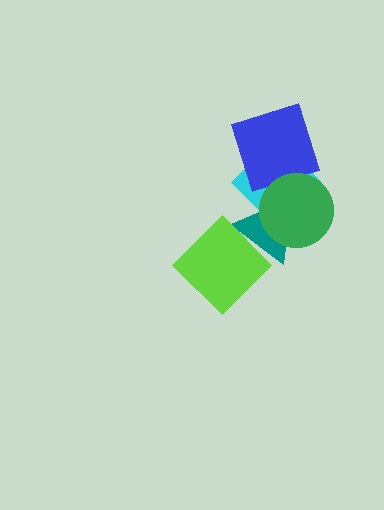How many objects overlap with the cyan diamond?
3 objects overlap with the cyan diamond.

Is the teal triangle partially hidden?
Yes, it is partially covered by another shape.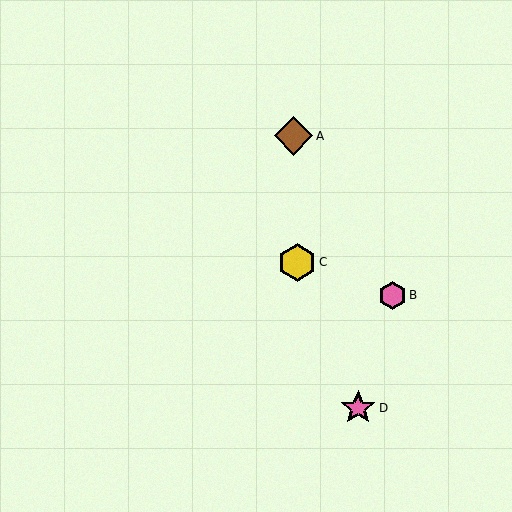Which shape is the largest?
The brown diamond (labeled A) is the largest.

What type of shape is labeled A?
Shape A is a brown diamond.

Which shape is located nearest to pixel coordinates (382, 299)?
The pink hexagon (labeled B) at (392, 295) is nearest to that location.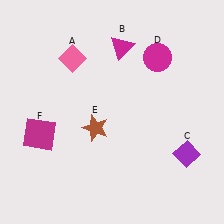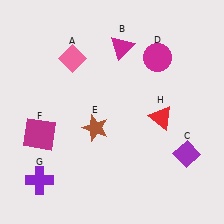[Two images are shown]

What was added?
A purple cross (G), a red triangle (H) were added in Image 2.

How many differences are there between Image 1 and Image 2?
There are 2 differences between the two images.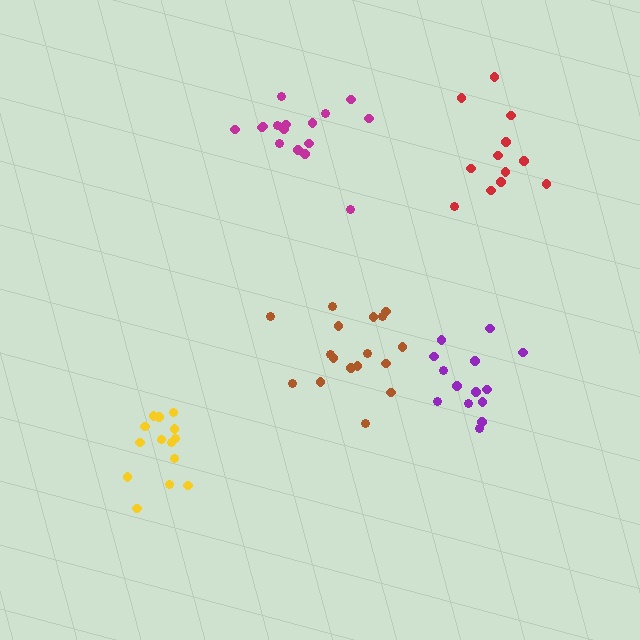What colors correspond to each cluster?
The clusters are colored: purple, yellow, brown, magenta, red.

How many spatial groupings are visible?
There are 5 spatial groupings.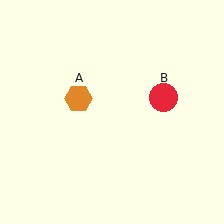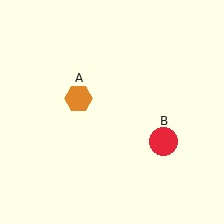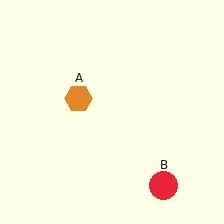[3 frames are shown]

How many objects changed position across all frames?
1 object changed position: red circle (object B).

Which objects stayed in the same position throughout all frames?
Orange hexagon (object A) remained stationary.